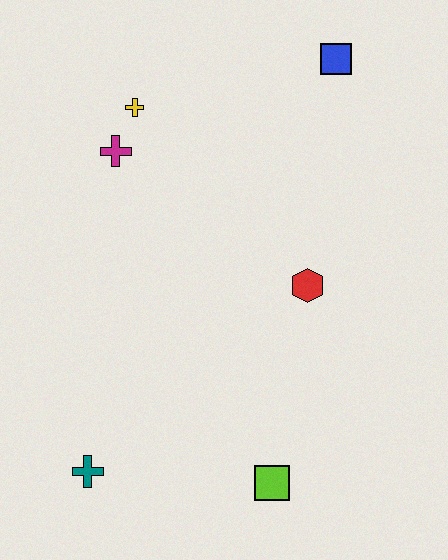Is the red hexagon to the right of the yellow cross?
Yes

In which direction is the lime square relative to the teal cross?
The lime square is to the right of the teal cross.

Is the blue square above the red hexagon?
Yes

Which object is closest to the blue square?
The yellow cross is closest to the blue square.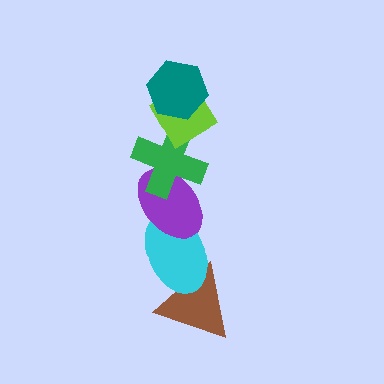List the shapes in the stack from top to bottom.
From top to bottom: the teal hexagon, the lime diamond, the green cross, the purple ellipse, the cyan ellipse, the brown triangle.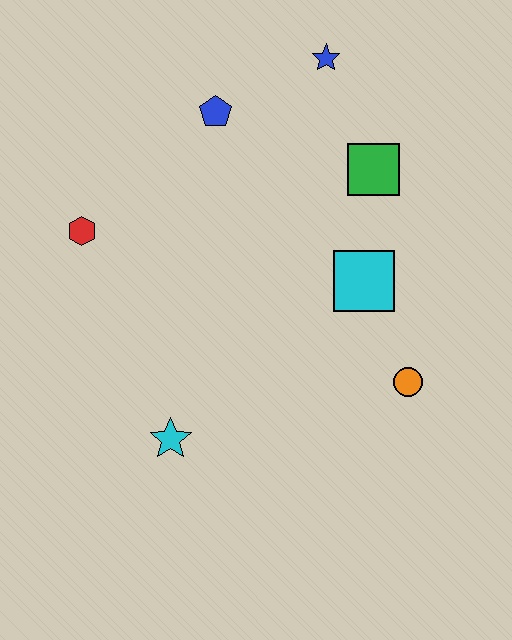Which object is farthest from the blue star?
The cyan star is farthest from the blue star.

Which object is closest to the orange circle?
The cyan square is closest to the orange circle.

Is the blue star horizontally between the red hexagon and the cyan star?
No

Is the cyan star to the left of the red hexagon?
No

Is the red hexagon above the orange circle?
Yes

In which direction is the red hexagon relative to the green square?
The red hexagon is to the left of the green square.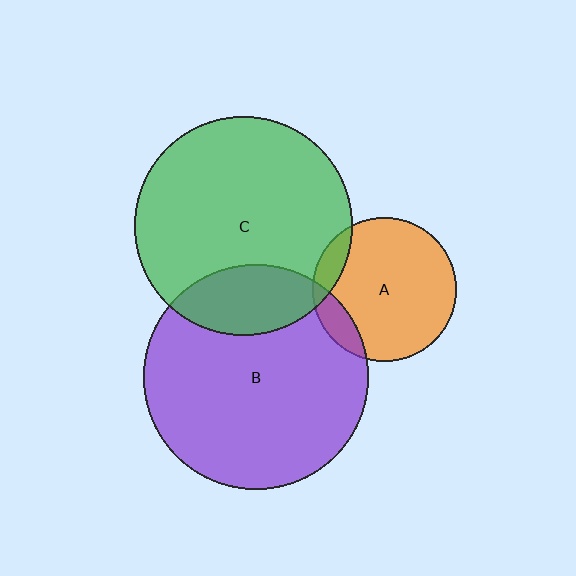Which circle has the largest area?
Circle B (purple).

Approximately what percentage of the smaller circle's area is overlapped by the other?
Approximately 20%.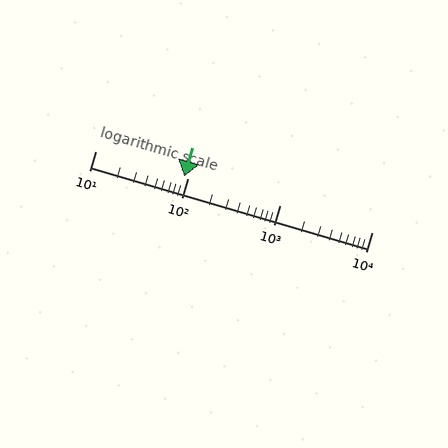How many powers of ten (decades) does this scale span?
The scale spans 3 decades, from 10 to 10000.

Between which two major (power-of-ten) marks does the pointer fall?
The pointer is between 10 and 100.